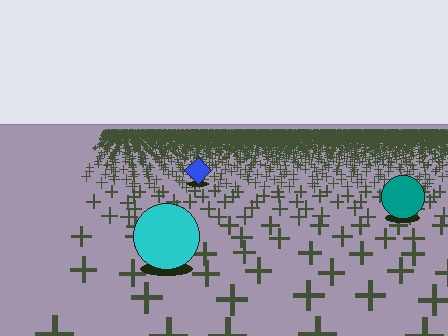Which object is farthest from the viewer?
The blue diamond is farthest from the viewer. It appears smaller and the ground texture around it is denser.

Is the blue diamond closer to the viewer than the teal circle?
No. The teal circle is closer — you can tell from the texture gradient: the ground texture is coarser near it.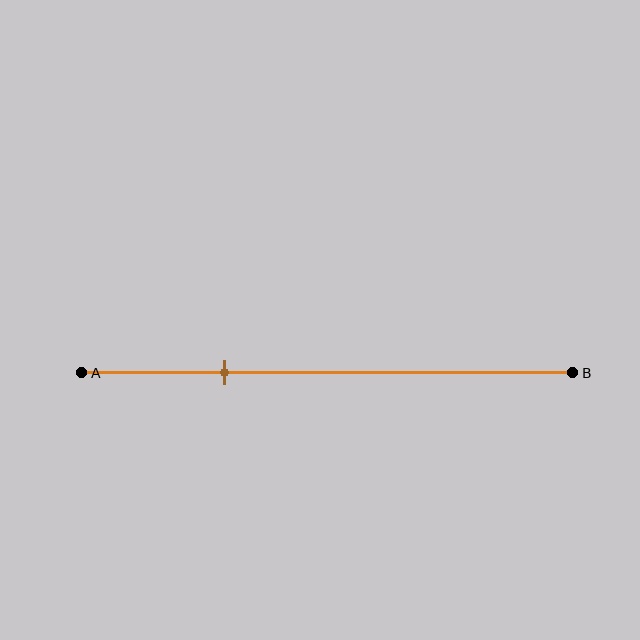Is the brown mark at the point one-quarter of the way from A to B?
No, the mark is at about 30% from A, not at the 25% one-quarter point.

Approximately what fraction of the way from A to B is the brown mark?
The brown mark is approximately 30% of the way from A to B.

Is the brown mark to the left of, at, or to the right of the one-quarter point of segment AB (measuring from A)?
The brown mark is to the right of the one-quarter point of segment AB.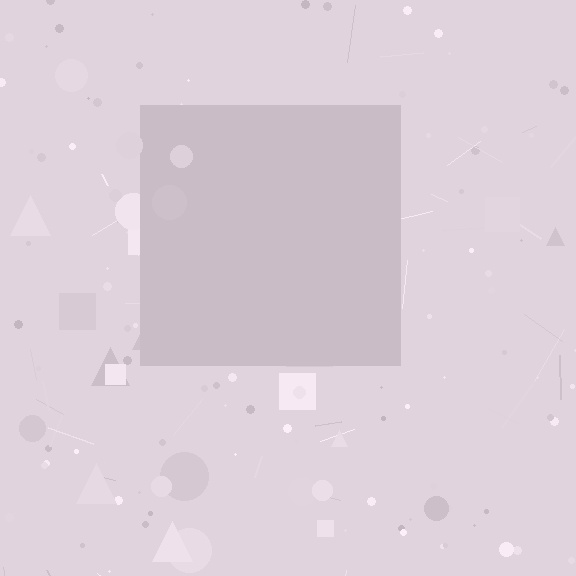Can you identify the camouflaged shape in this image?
The camouflaged shape is a square.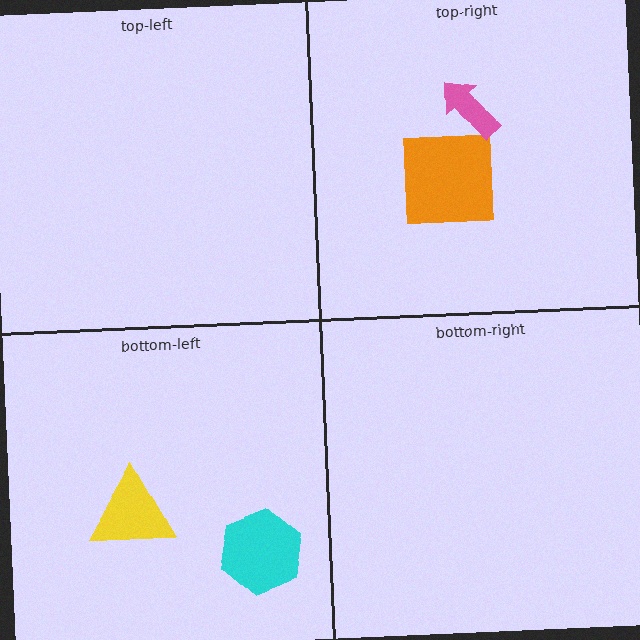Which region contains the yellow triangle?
The bottom-left region.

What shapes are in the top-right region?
The orange square, the pink arrow.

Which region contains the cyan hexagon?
The bottom-left region.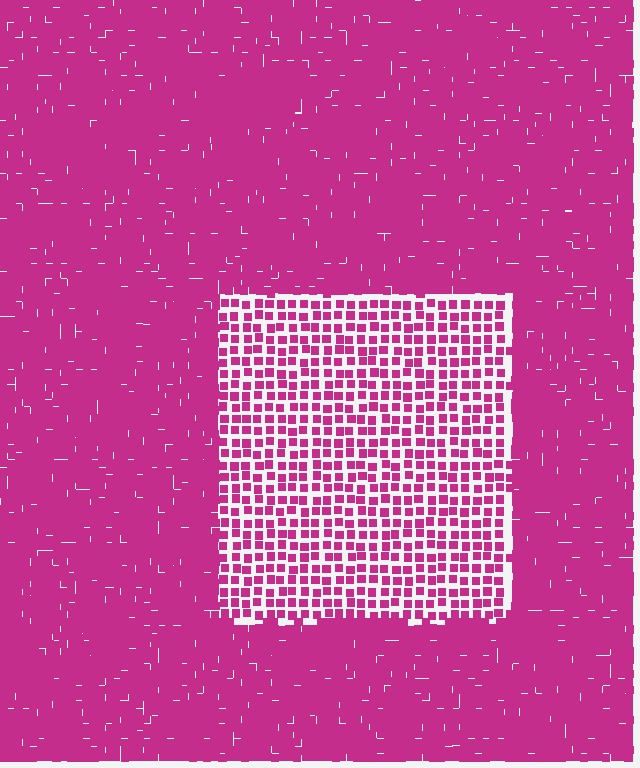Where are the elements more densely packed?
The elements are more densely packed outside the rectangle boundary.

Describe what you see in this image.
The image contains small magenta elements arranged at two different densities. A rectangle-shaped region is visible where the elements are less densely packed than the surrounding area.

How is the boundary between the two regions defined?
The boundary is defined by a change in element density (approximately 2.3x ratio). All elements are the same color, size, and shape.